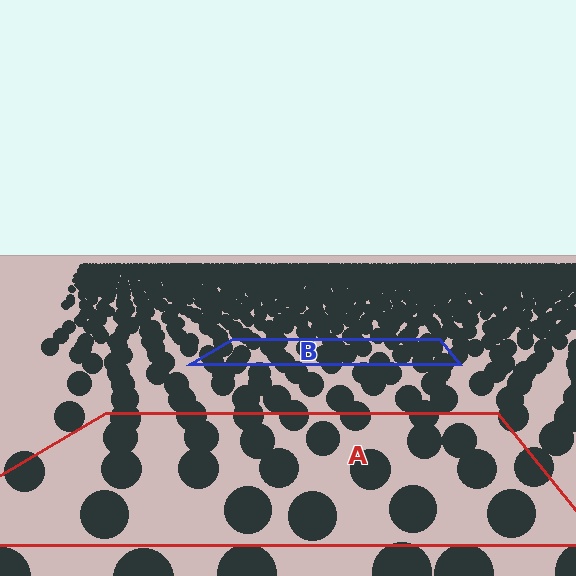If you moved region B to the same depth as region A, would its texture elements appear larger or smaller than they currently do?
They would appear larger. At a closer depth, the same texture elements are projected at a bigger on-screen size.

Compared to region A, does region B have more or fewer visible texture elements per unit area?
Region B has more texture elements per unit area — they are packed more densely because it is farther away.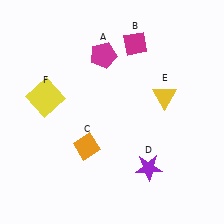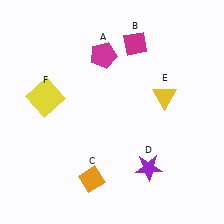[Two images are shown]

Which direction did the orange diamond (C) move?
The orange diamond (C) moved down.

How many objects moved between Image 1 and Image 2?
1 object moved between the two images.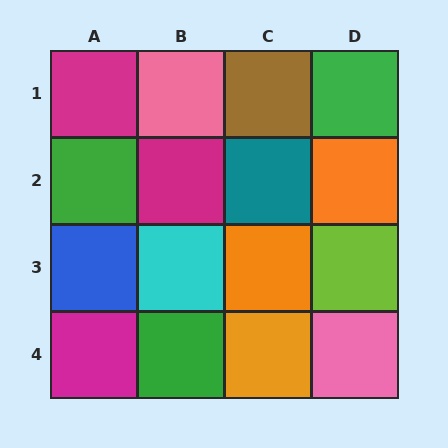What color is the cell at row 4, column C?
Orange.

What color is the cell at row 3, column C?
Orange.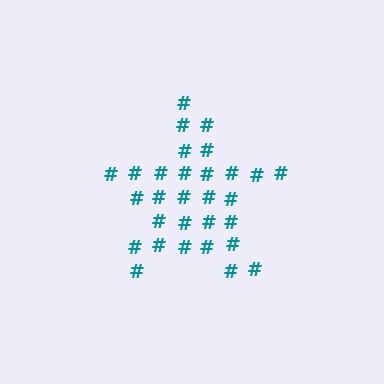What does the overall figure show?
The overall figure shows a star.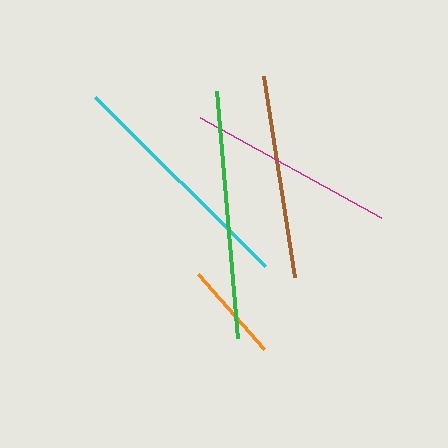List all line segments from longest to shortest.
From longest to shortest: green, cyan, magenta, brown, orange.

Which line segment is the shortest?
The orange line is the shortest at approximately 100 pixels.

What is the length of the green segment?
The green segment is approximately 247 pixels long.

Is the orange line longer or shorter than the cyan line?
The cyan line is longer than the orange line.